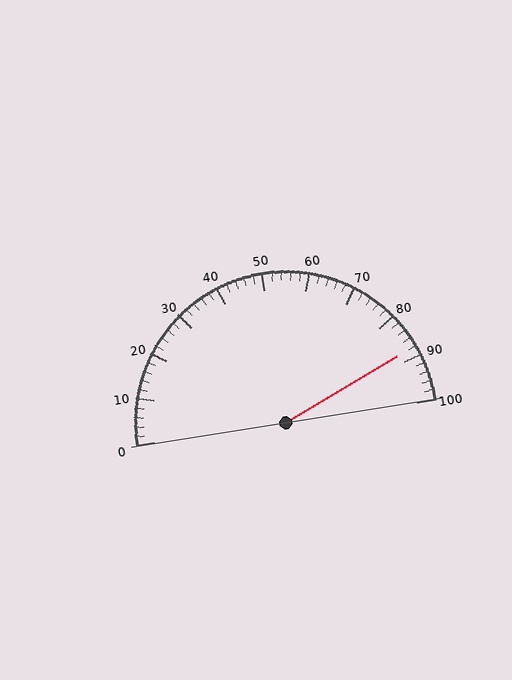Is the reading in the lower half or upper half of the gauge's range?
The reading is in the upper half of the range (0 to 100).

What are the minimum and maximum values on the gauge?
The gauge ranges from 0 to 100.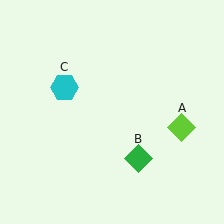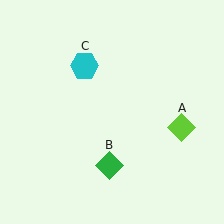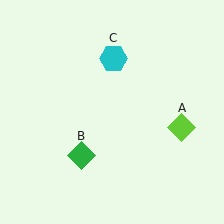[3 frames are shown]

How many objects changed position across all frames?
2 objects changed position: green diamond (object B), cyan hexagon (object C).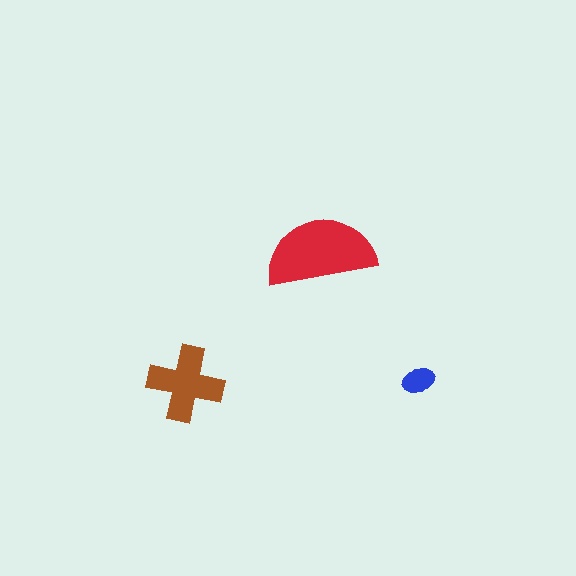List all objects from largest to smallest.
The red semicircle, the brown cross, the blue ellipse.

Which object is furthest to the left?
The brown cross is leftmost.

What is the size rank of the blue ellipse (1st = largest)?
3rd.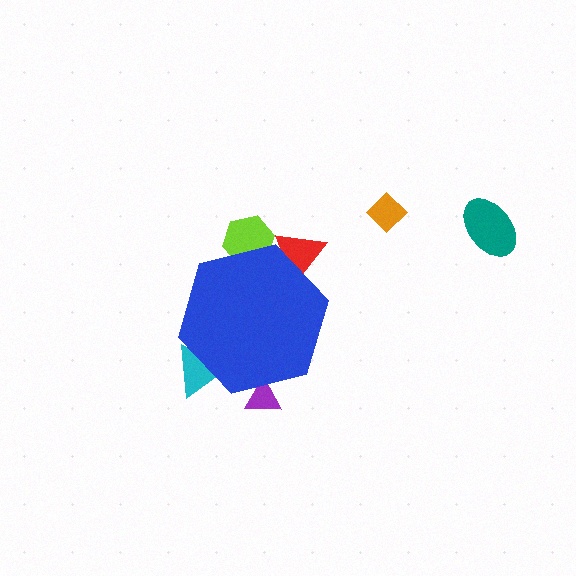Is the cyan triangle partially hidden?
Yes, the cyan triangle is partially hidden behind the blue hexagon.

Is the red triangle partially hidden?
Yes, the red triangle is partially hidden behind the blue hexagon.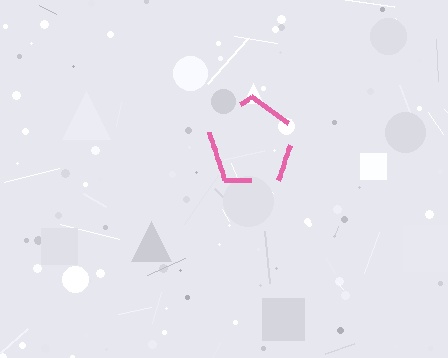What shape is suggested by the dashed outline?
The dashed outline suggests a pentagon.